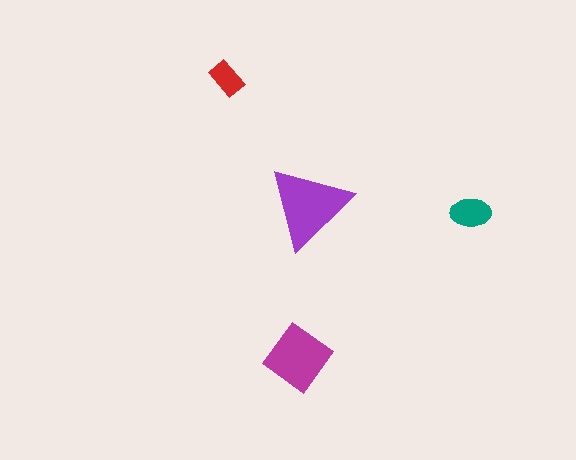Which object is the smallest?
The red rectangle.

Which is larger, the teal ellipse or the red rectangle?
The teal ellipse.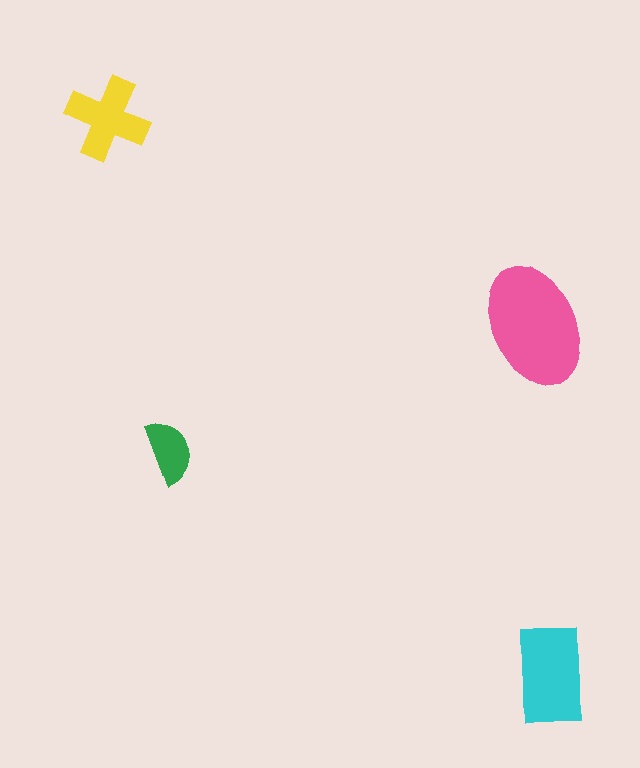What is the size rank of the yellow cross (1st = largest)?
3rd.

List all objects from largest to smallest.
The pink ellipse, the cyan rectangle, the yellow cross, the green semicircle.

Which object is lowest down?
The cyan rectangle is bottommost.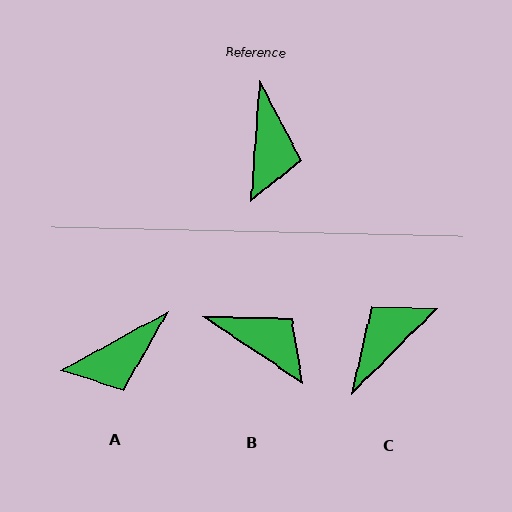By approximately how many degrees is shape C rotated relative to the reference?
Approximately 139 degrees counter-clockwise.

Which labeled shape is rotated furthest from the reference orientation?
C, about 139 degrees away.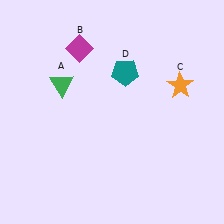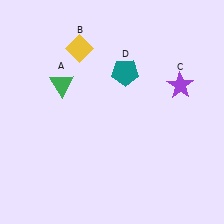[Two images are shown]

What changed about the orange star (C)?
In Image 1, C is orange. In Image 2, it changed to purple.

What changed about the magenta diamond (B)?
In Image 1, B is magenta. In Image 2, it changed to yellow.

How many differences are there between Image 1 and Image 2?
There are 2 differences between the two images.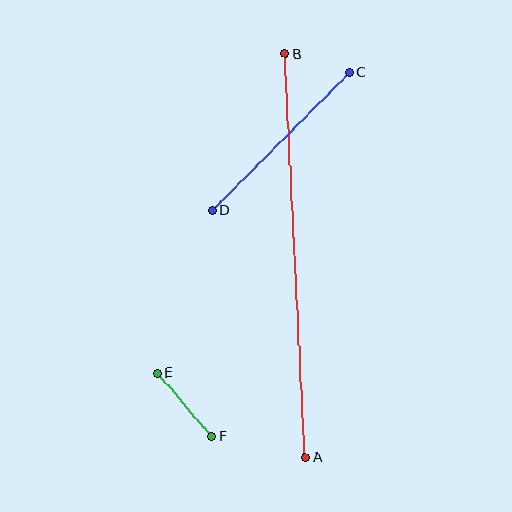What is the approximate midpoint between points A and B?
The midpoint is at approximately (295, 256) pixels.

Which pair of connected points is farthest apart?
Points A and B are farthest apart.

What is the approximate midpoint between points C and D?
The midpoint is at approximately (280, 142) pixels.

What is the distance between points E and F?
The distance is approximately 84 pixels.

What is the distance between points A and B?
The distance is approximately 404 pixels.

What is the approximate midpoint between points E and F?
The midpoint is at approximately (185, 405) pixels.